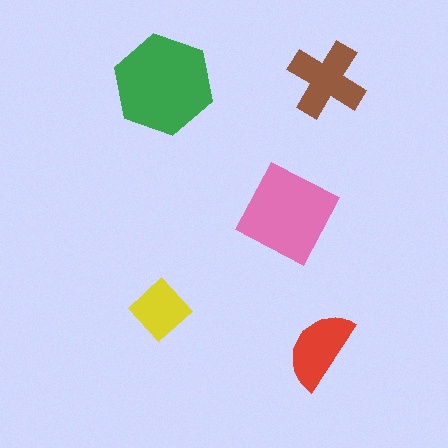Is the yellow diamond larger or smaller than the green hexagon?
Smaller.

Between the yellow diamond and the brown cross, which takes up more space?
The brown cross.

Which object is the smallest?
The yellow diamond.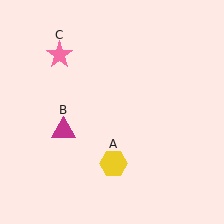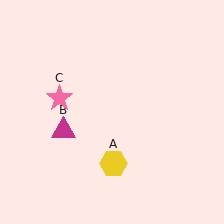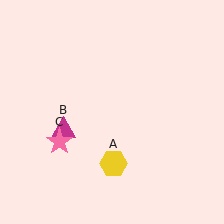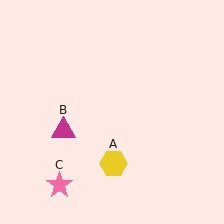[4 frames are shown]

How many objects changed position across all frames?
1 object changed position: pink star (object C).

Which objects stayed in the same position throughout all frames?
Yellow hexagon (object A) and magenta triangle (object B) remained stationary.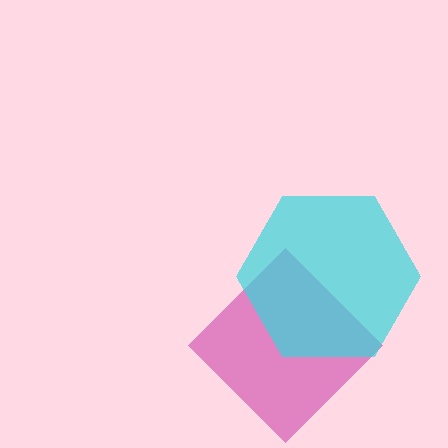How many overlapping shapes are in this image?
There are 2 overlapping shapes in the image.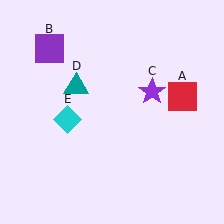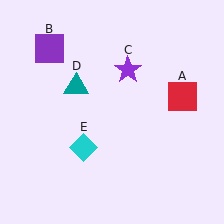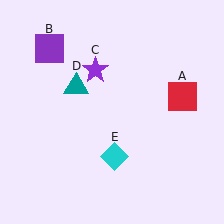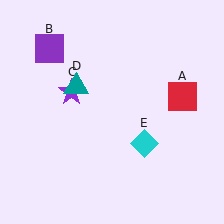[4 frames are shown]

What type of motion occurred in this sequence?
The purple star (object C), cyan diamond (object E) rotated counterclockwise around the center of the scene.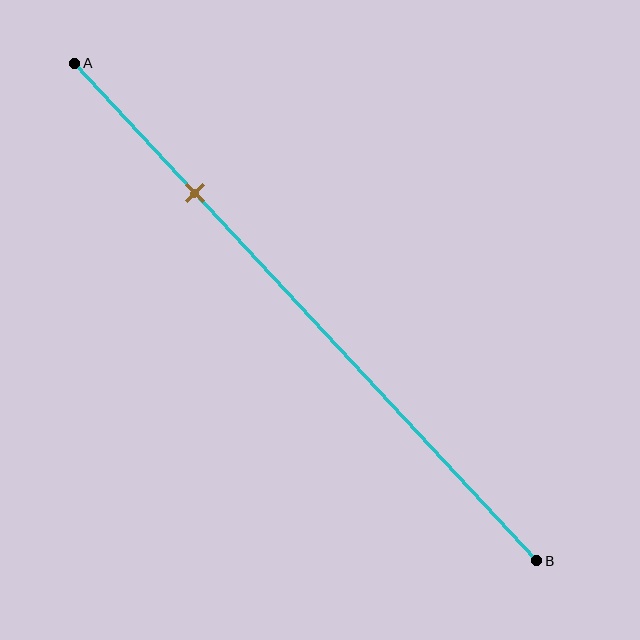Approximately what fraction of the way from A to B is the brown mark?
The brown mark is approximately 25% of the way from A to B.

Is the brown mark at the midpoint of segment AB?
No, the mark is at about 25% from A, not at the 50% midpoint.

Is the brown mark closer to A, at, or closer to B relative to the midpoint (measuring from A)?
The brown mark is closer to point A than the midpoint of segment AB.